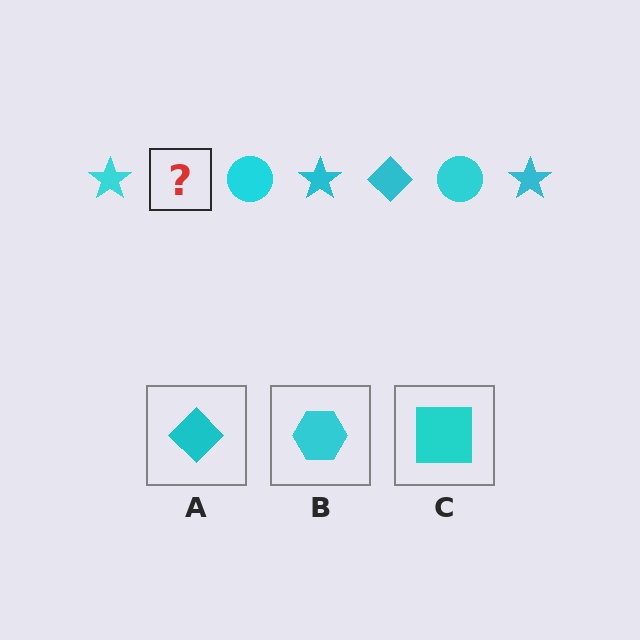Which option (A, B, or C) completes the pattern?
A.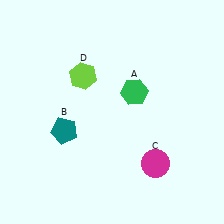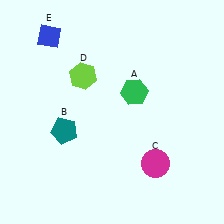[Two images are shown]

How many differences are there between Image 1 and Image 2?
There is 1 difference between the two images.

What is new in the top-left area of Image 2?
A blue diamond (E) was added in the top-left area of Image 2.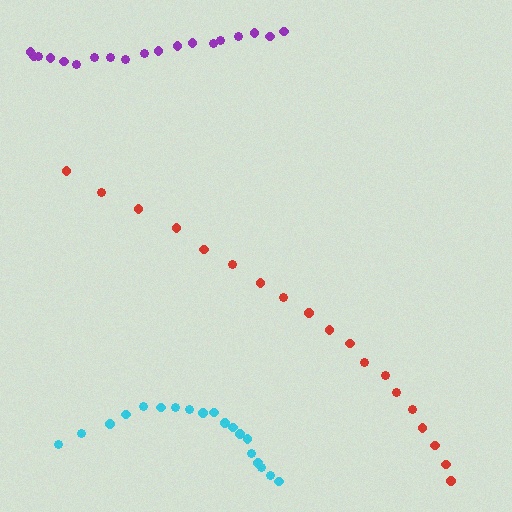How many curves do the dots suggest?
There are 3 distinct paths.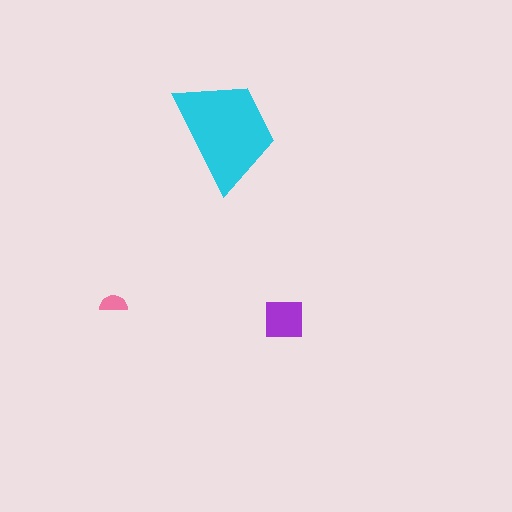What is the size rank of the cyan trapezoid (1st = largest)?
1st.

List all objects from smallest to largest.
The pink semicircle, the purple square, the cyan trapezoid.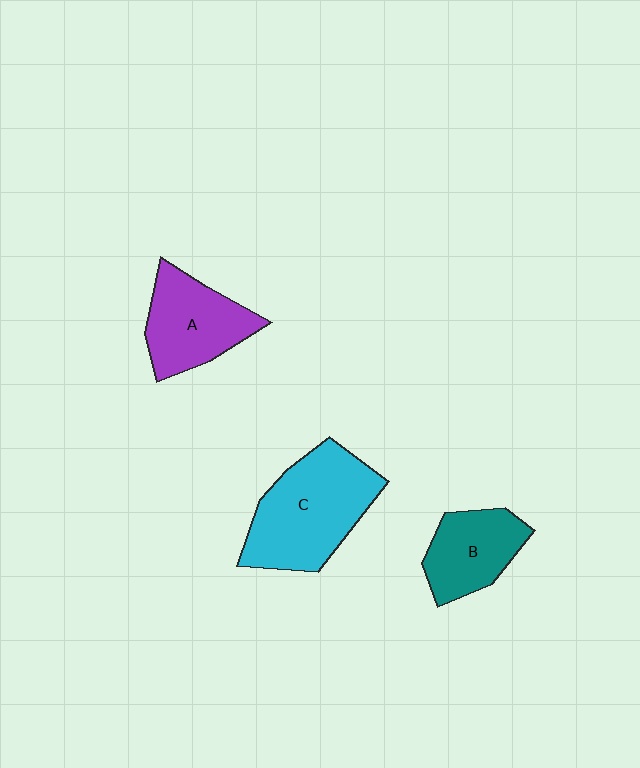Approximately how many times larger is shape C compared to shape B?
Approximately 1.7 times.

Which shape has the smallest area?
Shape B (teal).